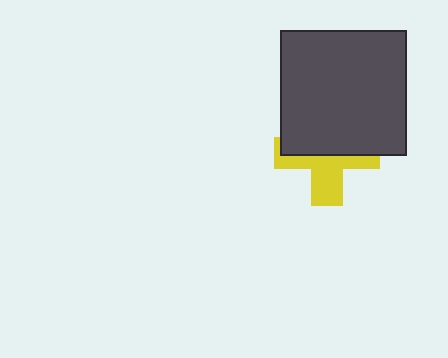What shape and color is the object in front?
The object in front is a dark gray rectangle.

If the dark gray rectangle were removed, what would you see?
You would see the complete yellow cross.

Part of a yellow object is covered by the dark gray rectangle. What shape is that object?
It is a cross.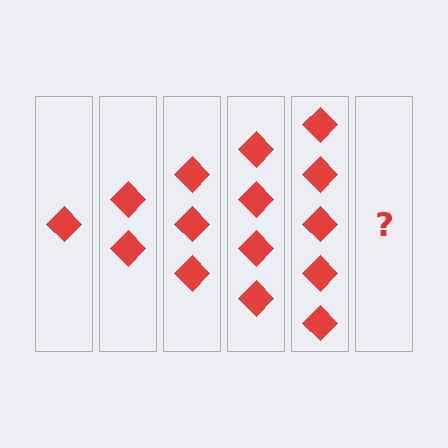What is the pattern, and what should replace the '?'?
The pattern is that each step adds one more diamond. The '?' should be 6 diamonds.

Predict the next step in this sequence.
The next step is 6 diamonds.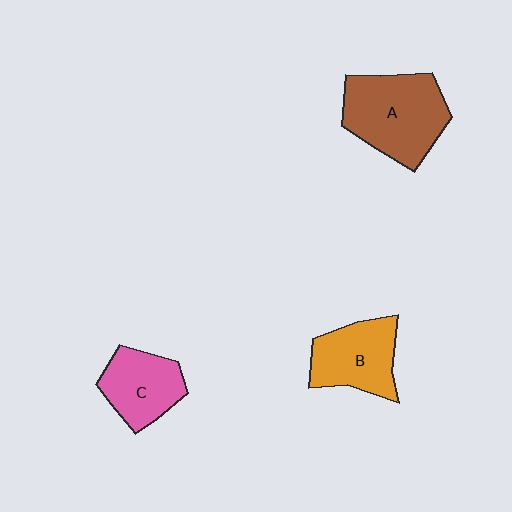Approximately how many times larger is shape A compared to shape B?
Approximately 1.4 times.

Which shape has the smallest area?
Shape C (pink).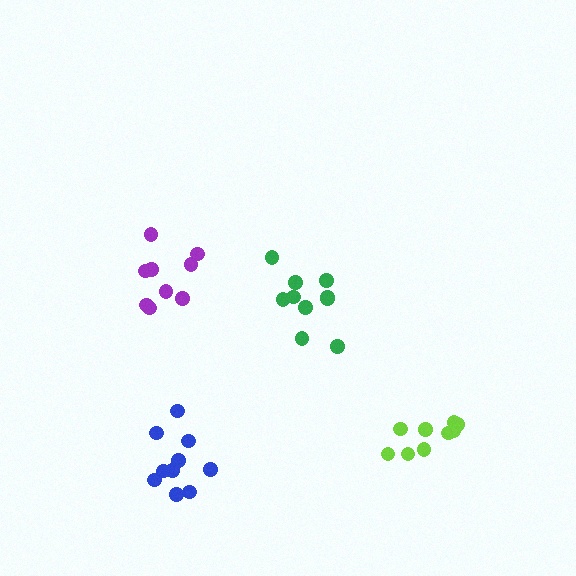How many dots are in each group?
Group 1: 9 dots, Group 2: 9 dots, Group 3: 10 dots, Group 4: 10 dots (38 total).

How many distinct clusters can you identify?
There are 4 distinct clusters.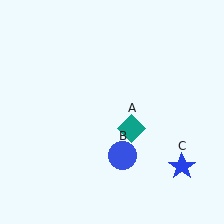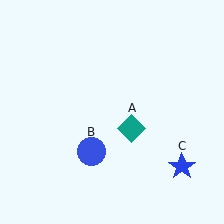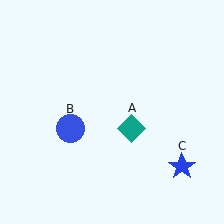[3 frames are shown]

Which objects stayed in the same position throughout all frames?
Teal diamond (object A) and blue star (object C) remained stationary.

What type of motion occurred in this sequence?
The blue circle (object B) rotated clockwise around the center of the scene.